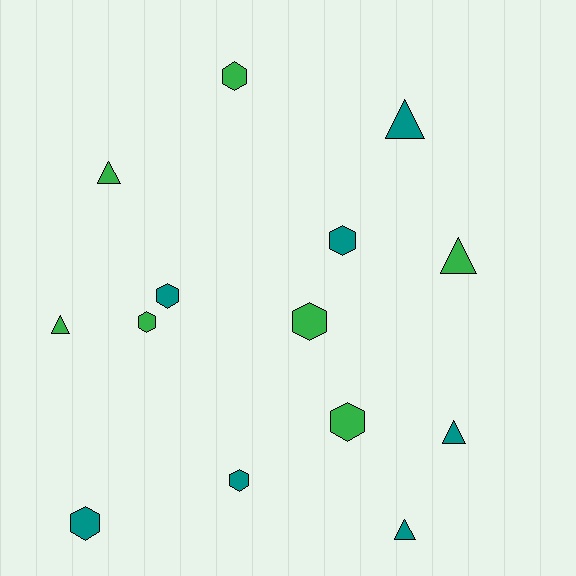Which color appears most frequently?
Teal, with 7 objects.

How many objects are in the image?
There are 14 objects.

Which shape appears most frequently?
Hexagon, with 8 objects.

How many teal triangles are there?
There are 3 teal triangles.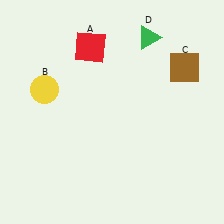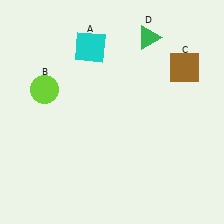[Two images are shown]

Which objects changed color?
A changed from red to cyan. B changed from yellow to lime.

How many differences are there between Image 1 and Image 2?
There are 2 differences between the two images.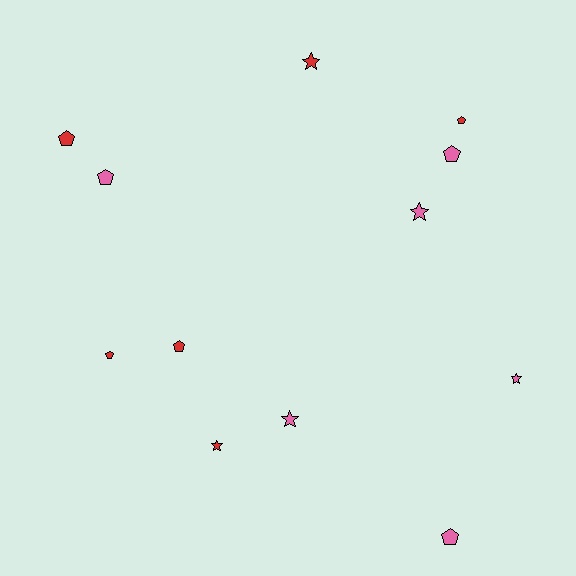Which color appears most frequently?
Pink, with 6 objects.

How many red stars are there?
There are 2 red stars.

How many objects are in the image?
There are 12 objects.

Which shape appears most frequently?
Pentagon, with 7 objects.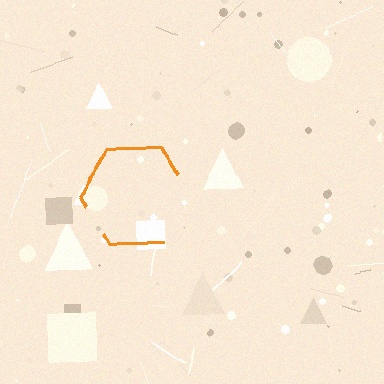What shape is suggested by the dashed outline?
The dashed outline suggests a hexagon.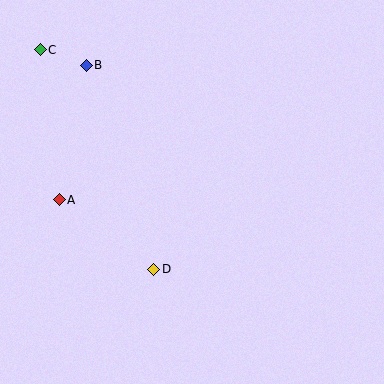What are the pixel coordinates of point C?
Point C is at (40, 50).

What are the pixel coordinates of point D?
Point D is at (154, 269).